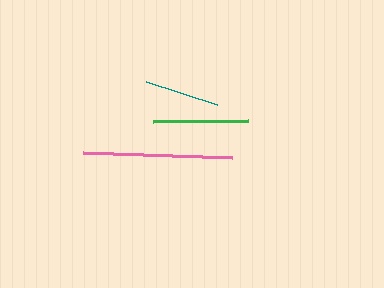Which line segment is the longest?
The pink line is the longest at approximately 148 pixels.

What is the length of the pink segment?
The pink segment is approximately 148 pixels long.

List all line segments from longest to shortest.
From longest to shortest: pink, green, teal.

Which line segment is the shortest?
The teal line is the shortest at approximately 75 pixels.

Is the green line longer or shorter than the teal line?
The green line is longer than the teal line.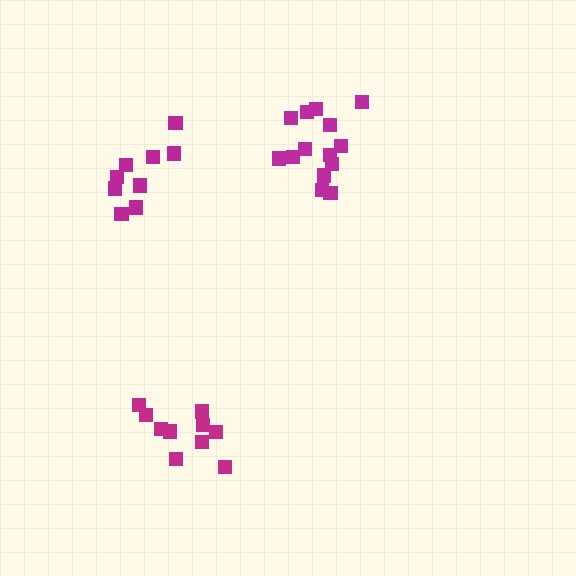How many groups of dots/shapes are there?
There are 3 groups.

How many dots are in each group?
Group 1: 9 dots, Group 2: 10 dots, Group 3: 14 dots (33 total).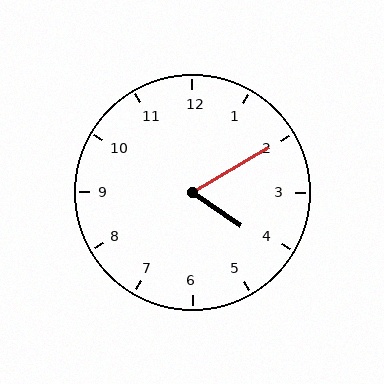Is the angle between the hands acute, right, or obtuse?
It is acute.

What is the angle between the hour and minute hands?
Approximately 65 degrees.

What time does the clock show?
4:10.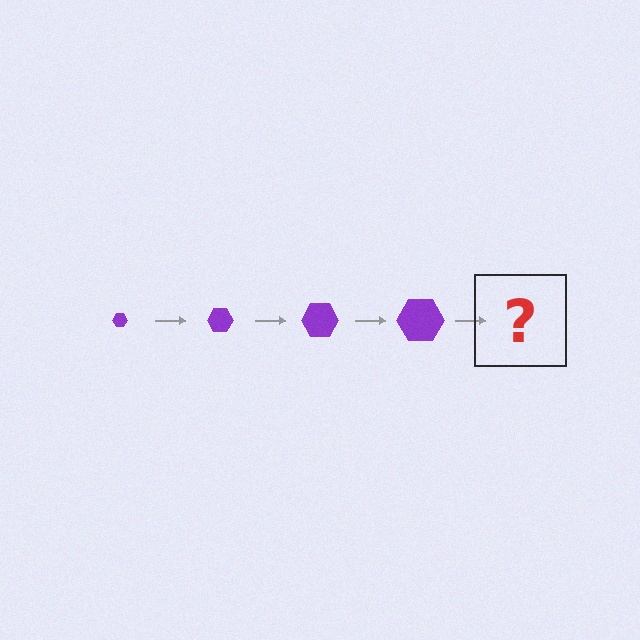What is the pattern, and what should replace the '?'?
The pattern is that the hexagon gets progressively larger each step. The '?' should be a purple hexagon, larger than the previous one.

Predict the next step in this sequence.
The next step is a purple hexagon, larger than the previous one.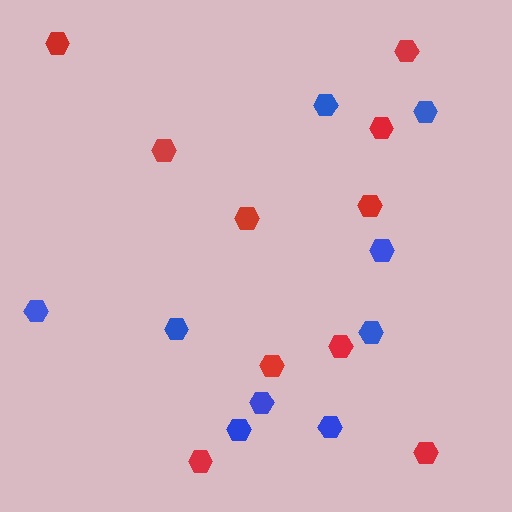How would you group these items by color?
There are 2 groups: one group of blue hexagons (9) and one group of red hexagons (10).